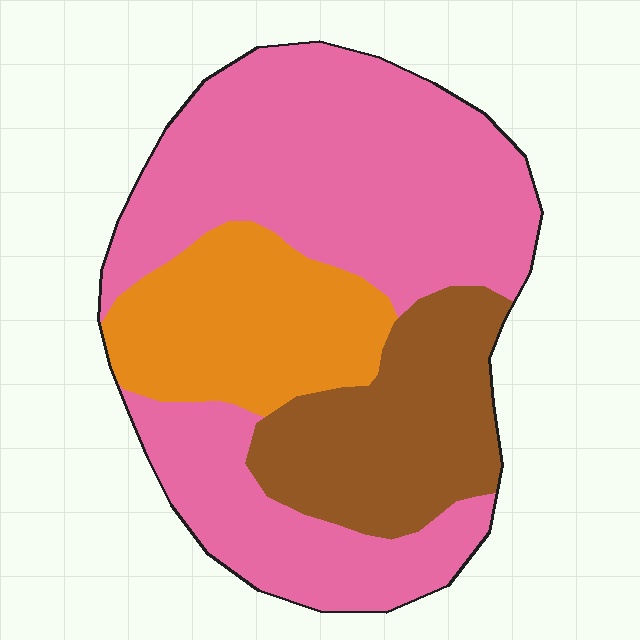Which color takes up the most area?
Pink, at roughly 60%.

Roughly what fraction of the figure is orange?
Orange takes up less than a quarter of the figure.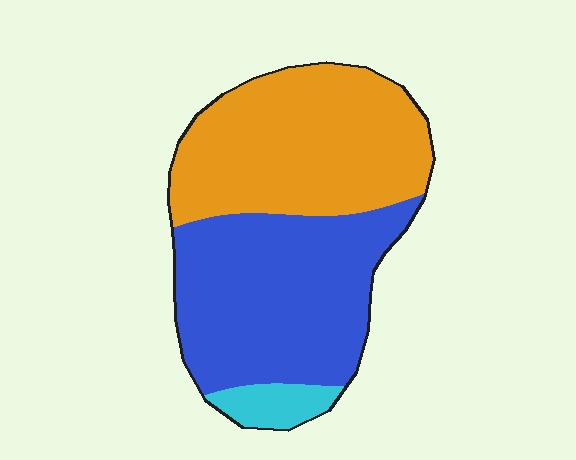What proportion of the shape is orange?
Orange covers about 45% of the shape.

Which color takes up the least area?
Cyan, at roughly 5%.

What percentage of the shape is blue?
Blue takes up about one half (1/2) of the shape.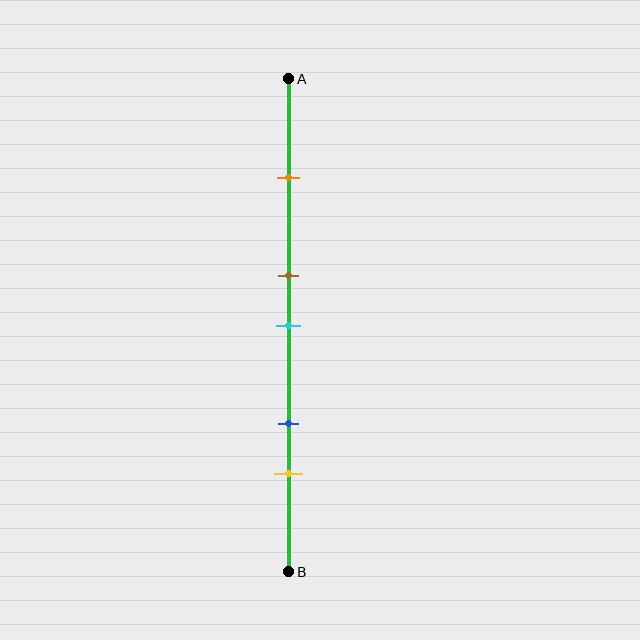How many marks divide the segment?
There are 5 marks dividing the segment.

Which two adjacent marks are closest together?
The brown and cyan marks are the closest adjacent pair.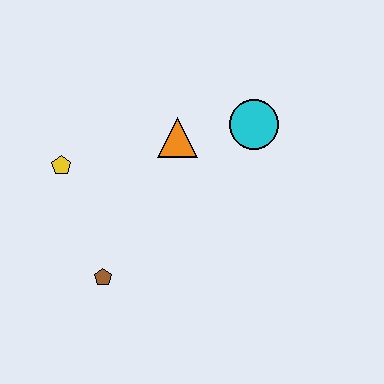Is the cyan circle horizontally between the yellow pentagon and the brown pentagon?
No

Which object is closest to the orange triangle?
The cyan circle is closest to the orange triangle.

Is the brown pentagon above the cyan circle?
No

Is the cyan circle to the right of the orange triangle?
Yes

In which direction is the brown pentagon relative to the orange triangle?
The brown pentagon is below the orange triangle.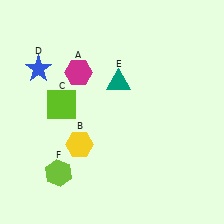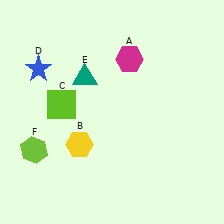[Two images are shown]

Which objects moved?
The objects that moved are: the magenta hexagon (A), the teal triangle (E), the lime hexagon (F).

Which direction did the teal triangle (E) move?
The teal triangle (E) moved left.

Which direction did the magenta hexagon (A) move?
The magenta hexagon (A) moved right.